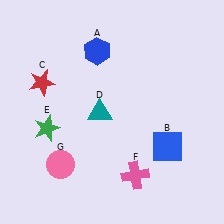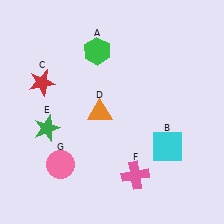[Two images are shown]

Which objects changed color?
A changed from blue to green. B changed from blue to cyan. D changed from teal to orange.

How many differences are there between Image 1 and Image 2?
There are 3 differences between the two images.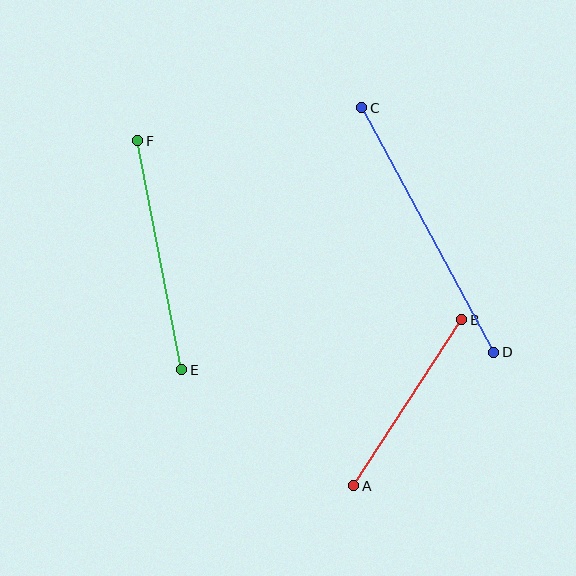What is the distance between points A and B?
The distance is approximately 198 pixels.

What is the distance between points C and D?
The distance is approximately 278 pixels.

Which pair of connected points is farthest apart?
Points C and D are farthest apart.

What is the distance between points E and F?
The distance is approximately 234 pixels.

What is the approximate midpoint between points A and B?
The midpoint is at approximately (408, 403) pixels.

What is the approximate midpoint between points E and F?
The midpoint is at approximately (160, 255) pixels.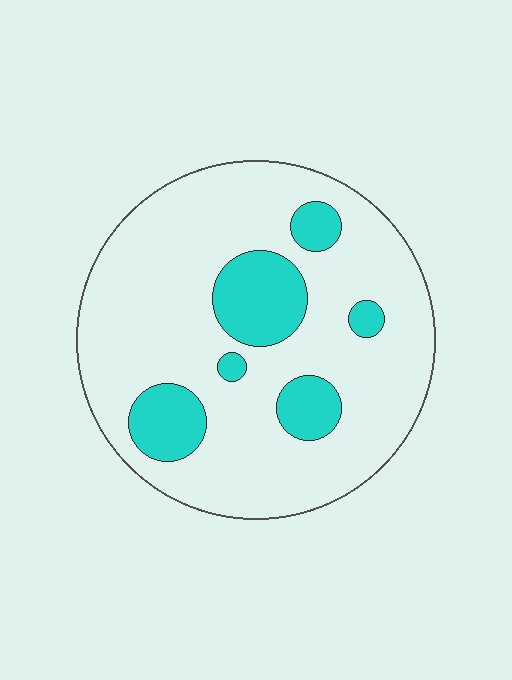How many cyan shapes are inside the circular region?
6.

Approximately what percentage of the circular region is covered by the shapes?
Approximately 20%.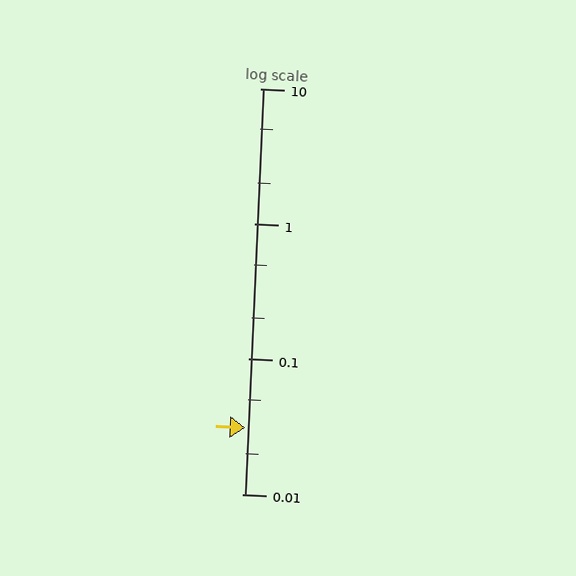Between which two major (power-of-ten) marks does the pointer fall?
The pointer is between 0.01 and 0.1.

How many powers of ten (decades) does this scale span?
The scale spans 3 decades, from 0.01 to 10.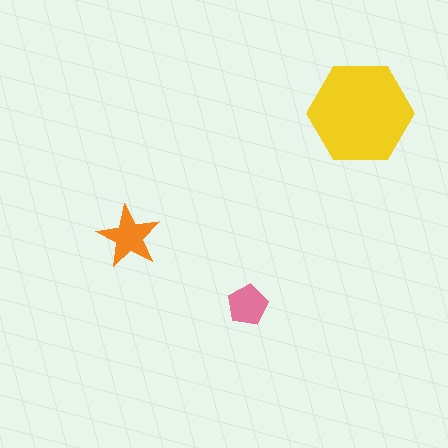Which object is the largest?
The yellow hexagon.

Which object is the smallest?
The pink pentagon.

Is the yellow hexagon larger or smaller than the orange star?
Larger.